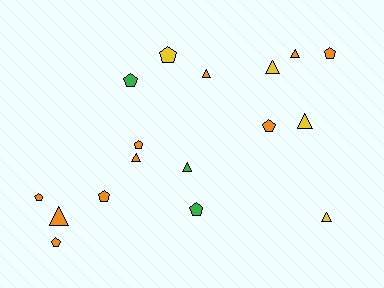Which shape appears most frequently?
Pentagon, with 9 objects.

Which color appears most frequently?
Orange, with 10 objects.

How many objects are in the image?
There are 17 objects.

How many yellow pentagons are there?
There is 1 yellow pentagon.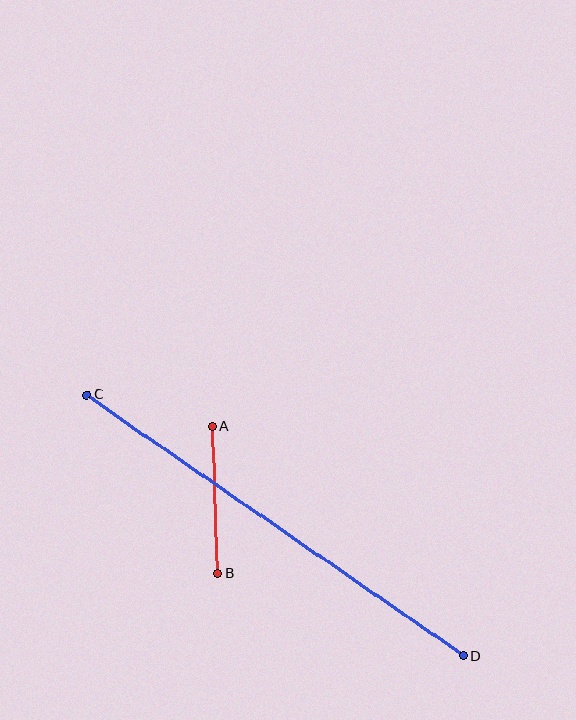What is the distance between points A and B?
The distance is approximately 147 pixels.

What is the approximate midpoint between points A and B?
The midpoint is at approximately (215, 500) pixels.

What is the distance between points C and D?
The distance is approximately 459 pixels.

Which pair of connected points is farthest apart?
Points C and D are farthest apart.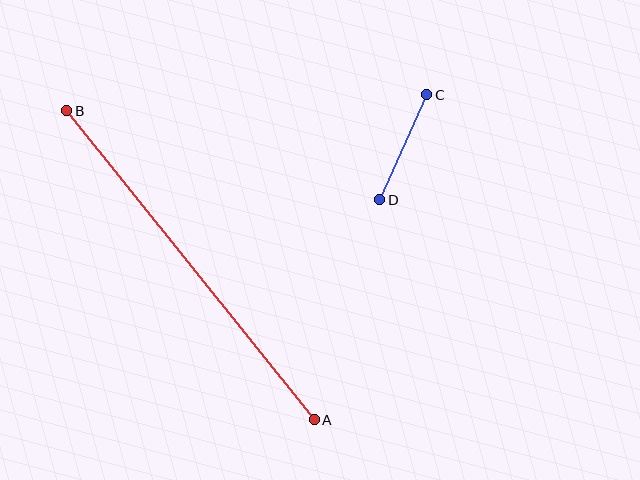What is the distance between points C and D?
The distance is approximately 115 pixels.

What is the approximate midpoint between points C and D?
The midpoint is at approximately (403, 147) pixels.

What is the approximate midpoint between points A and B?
The midpoint is at approximately (190, 265) pixels.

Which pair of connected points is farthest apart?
Points A and B are farthest apart.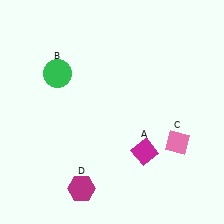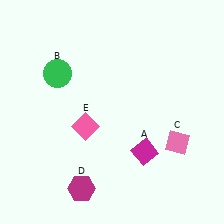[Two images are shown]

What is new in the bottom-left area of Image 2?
A pink diamond (E) was added in the bottom-left area of Image 2.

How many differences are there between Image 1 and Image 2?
There is 1 difference between the two images.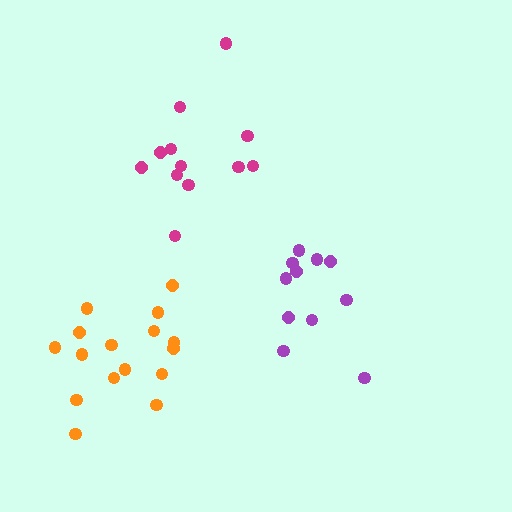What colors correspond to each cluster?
The clusters are colored: magenta, orange, purple.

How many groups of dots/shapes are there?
There are 3 groups.